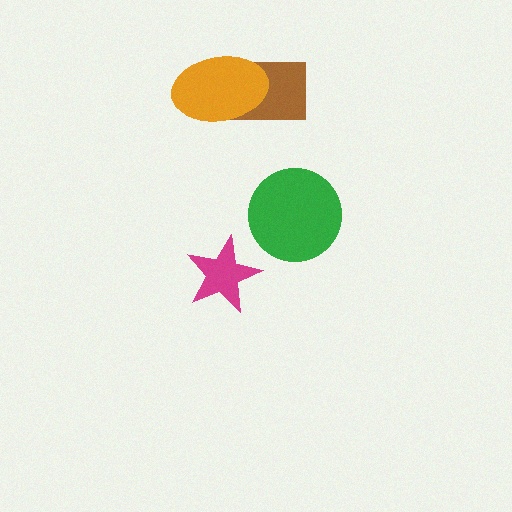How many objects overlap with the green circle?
0 objects overlap with the green circle.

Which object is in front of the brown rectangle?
The orange ellipse is in front of the brown rectangle.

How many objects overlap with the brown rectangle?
1 object overlaps with the brown rectangle.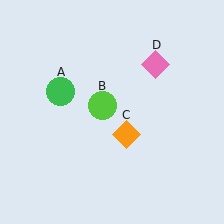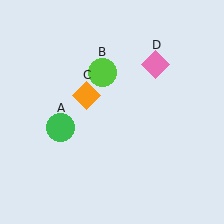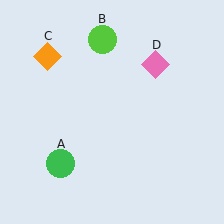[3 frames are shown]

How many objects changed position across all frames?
3 objects changed position: green circle (object A), lime circle (object B), orange diamond (object C).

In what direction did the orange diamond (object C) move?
The orange diamond (object C) moved up and to the left.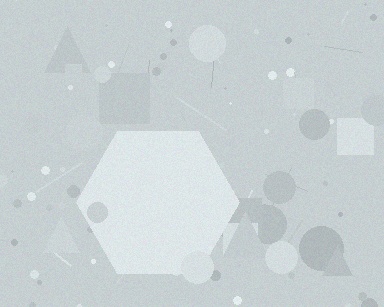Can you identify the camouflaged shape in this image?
The camouflaged shape is a hexagon.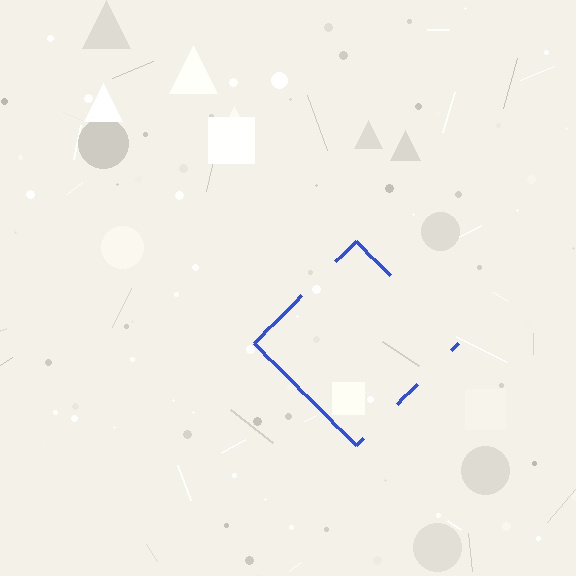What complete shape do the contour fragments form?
The contour fragments form a diamond.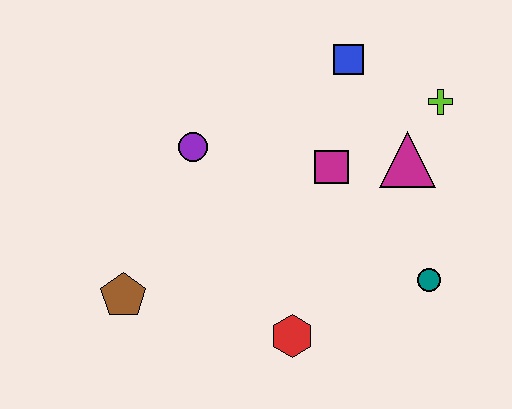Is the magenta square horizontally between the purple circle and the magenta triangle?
Yes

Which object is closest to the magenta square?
The magenta triangle is closest to the magenta square.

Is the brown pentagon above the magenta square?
No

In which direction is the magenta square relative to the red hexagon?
The magenta square is above the red hexagon.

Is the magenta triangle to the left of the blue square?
No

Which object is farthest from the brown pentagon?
The lime cross is farthest from the brown pentagon.